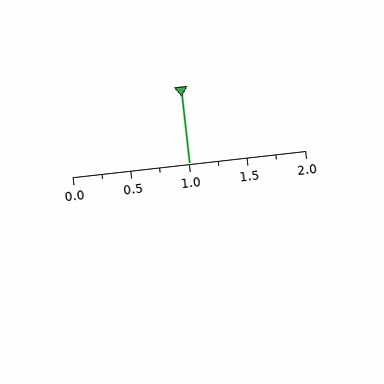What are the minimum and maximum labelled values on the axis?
The axis runs from 0.0 to 2.0.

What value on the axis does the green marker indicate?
The marker indicates approximately 1.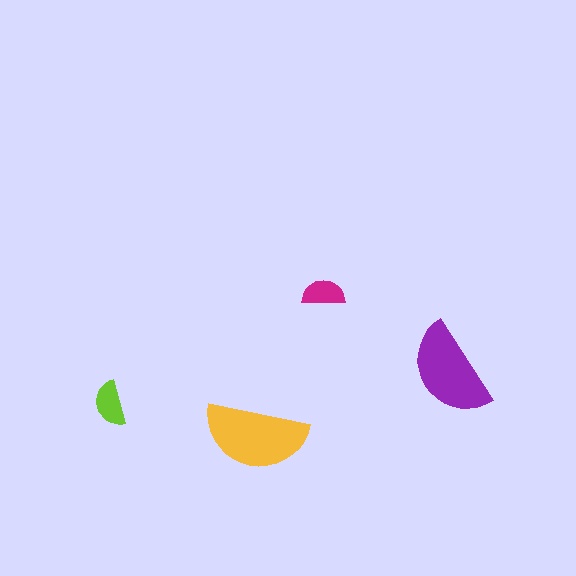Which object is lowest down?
The yellow semicircle is bottommost.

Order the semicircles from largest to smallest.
the yellow one, the purple one, the lime one, the magenta one.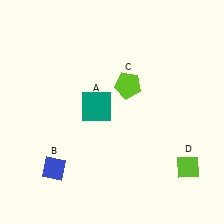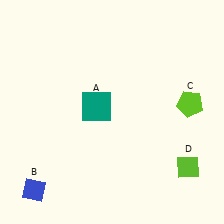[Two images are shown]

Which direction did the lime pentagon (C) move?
The lime pentagon (C) moved right.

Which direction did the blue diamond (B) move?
The blue diamond (B) moved down.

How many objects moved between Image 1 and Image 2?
2 objects moved between the two images.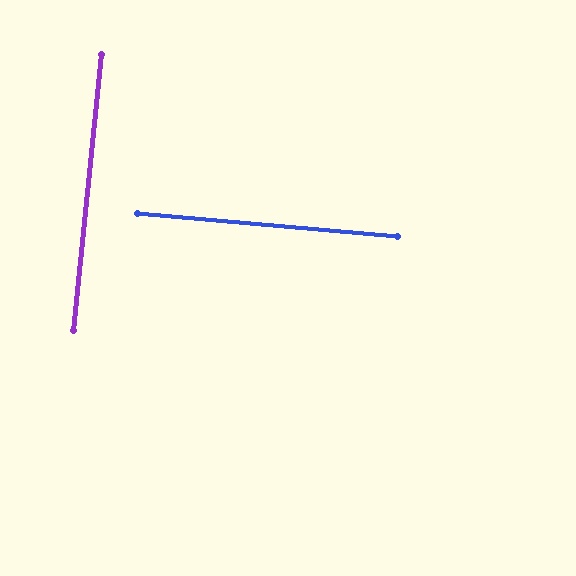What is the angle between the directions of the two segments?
Approximately 89 degrees.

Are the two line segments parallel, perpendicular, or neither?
Perpendicular — they meet at approximately 89°.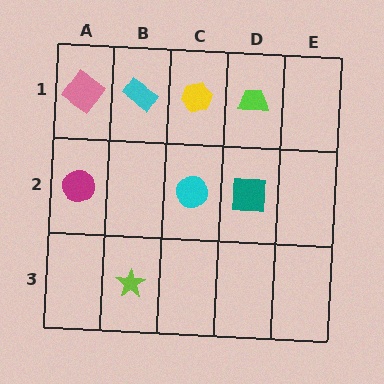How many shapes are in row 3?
1 shape.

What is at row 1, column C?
A yellow hexagon.